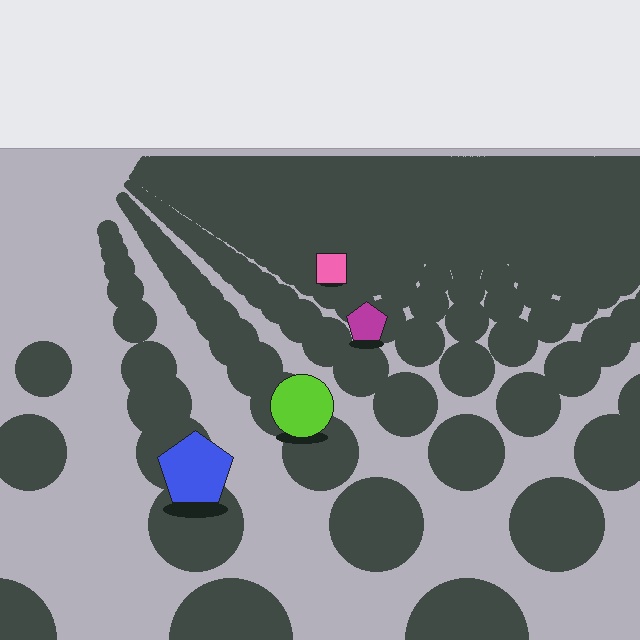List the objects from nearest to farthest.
From nearest to farthest: the blue pentagon, the lime circle, the magenta pentagon, the pink square.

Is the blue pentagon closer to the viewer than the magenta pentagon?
Yes. The blue pentagon is closer — you can tell from the texture gradient: the ground texture is coarser near it.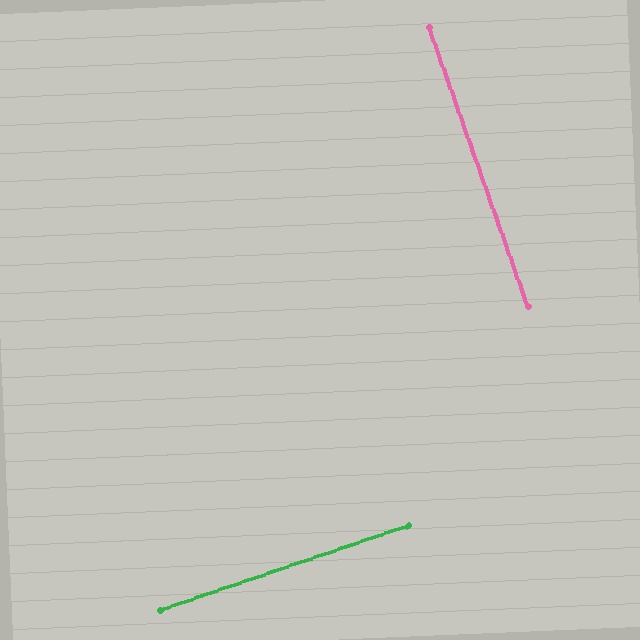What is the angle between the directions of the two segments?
Approximately 89 degrees.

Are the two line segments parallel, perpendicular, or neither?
Perpendicular — they meet at approximately 89°.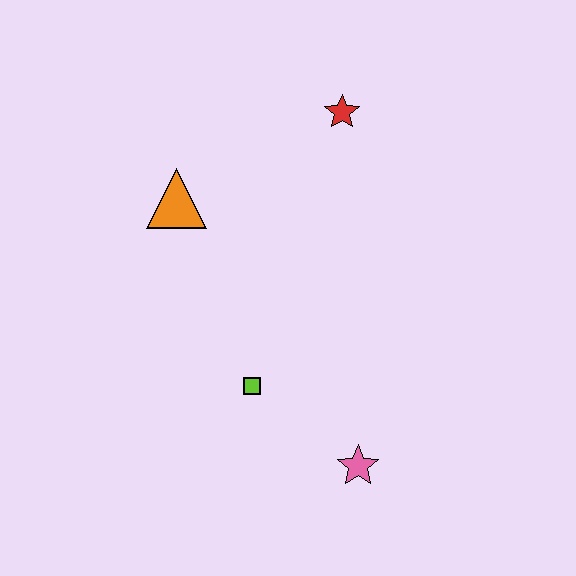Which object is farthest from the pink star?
The red star is farthest from the pink star.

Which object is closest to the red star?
The orange triangle is closest to the red star.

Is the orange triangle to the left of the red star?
Yes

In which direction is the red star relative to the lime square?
The red star is above the lime square.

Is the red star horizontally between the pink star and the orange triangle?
Yes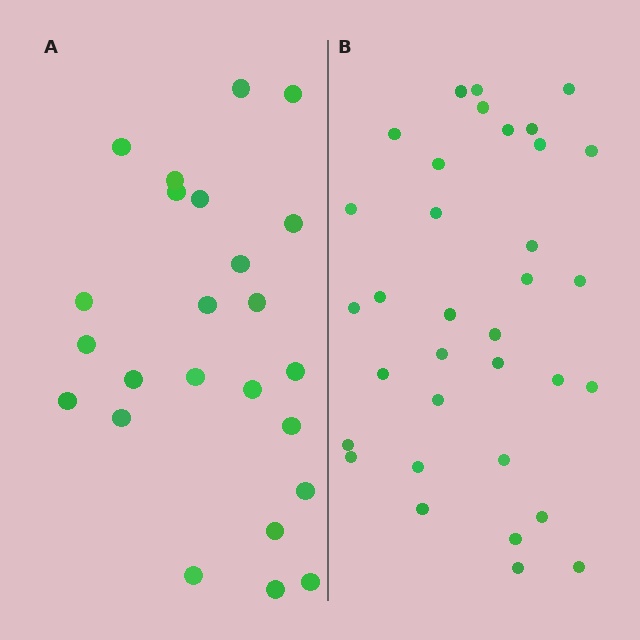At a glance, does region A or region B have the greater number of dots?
Region B (the right region) has more dots.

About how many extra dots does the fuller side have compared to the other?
Region B has roughly 10 or so more dots than region A.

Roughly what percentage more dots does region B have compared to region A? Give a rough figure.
About 40% more.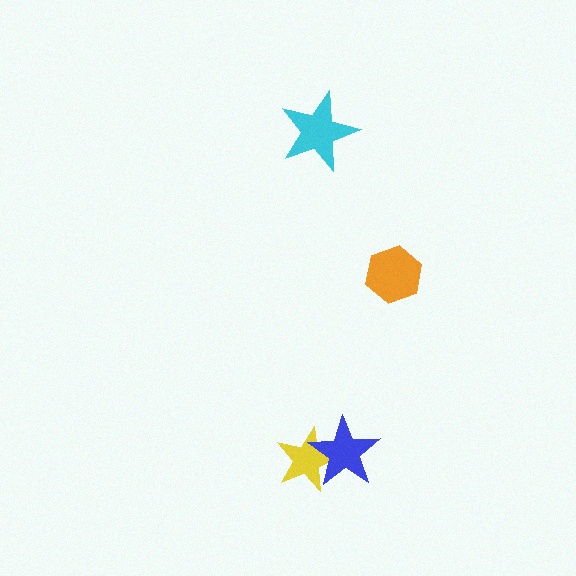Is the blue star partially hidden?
No, no other shape covers it.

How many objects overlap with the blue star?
1 object overlaps with the blue star.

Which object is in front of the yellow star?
The blue star is in front of the yellow star.